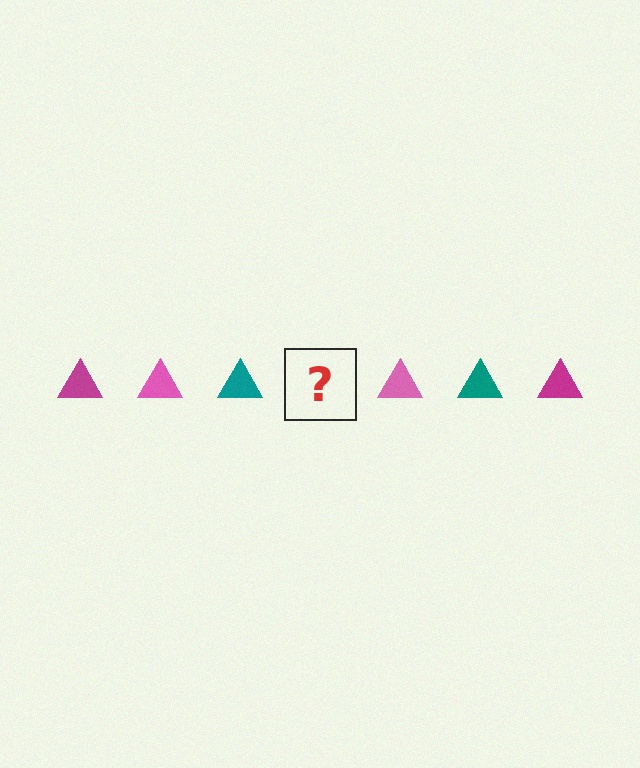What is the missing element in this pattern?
The missing element is a magenta triangle.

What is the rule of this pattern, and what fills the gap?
The rule is that the pattern cycles through magenta, pink, teal triangles. The gap should be filled with a magenta triangle.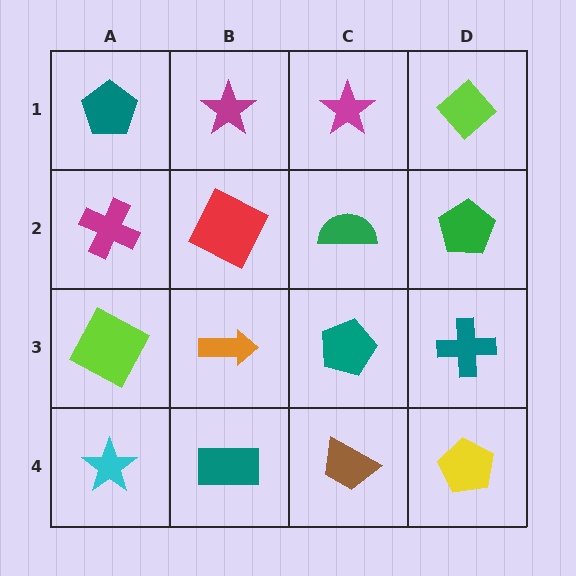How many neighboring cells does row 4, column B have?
3.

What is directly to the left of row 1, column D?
A magenta star.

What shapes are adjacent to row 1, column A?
A magenta cross (row 2, column A), a magenta star (row 1, column B).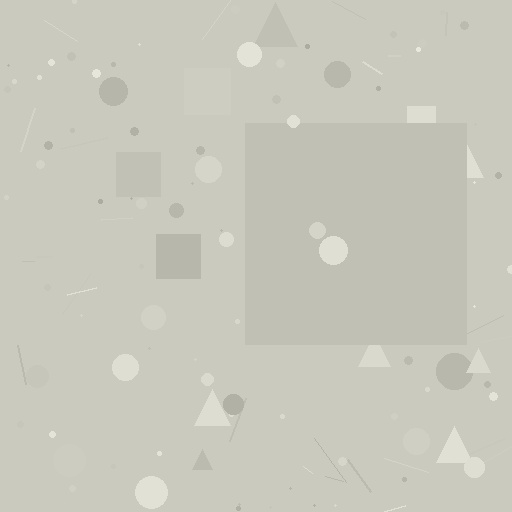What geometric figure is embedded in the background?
A square is embedded in the background.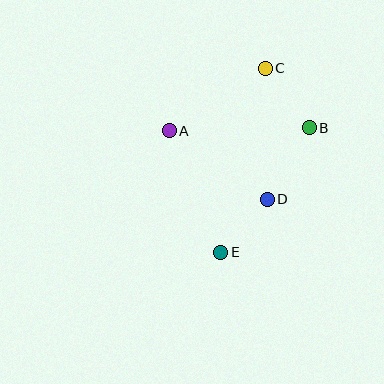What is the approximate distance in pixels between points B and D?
The distance between B and D is approximately 83 pixels.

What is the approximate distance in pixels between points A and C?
The distance between A and C is approximately 114 pixels.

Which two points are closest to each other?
Points D and E are closest to each other.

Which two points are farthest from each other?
Points C and E are farthest from each other.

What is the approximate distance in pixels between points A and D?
The distance between A and D is approximately 119 pixels.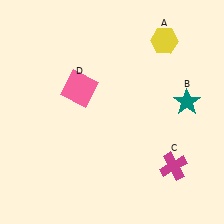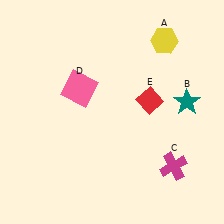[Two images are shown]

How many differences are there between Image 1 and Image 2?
There is 1 difference between the two images.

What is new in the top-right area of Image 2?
A red diamond (E) was added in the top-right area of Image 2.